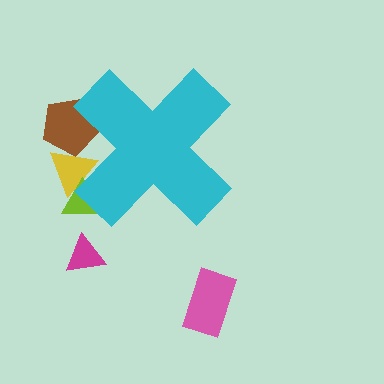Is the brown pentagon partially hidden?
Yes, the brown pentagon is partially hidden behind the cyan cross.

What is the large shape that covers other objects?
A cyan cross.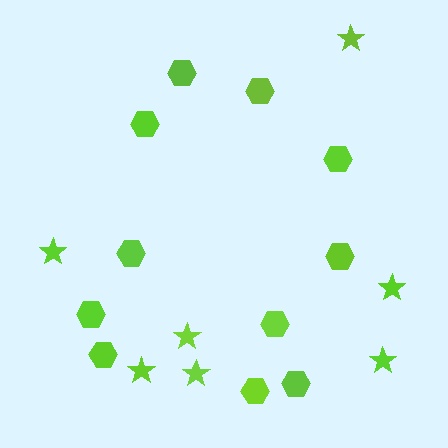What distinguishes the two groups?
There are 2 groups: one group of stars (7) and one group of hexagons (11).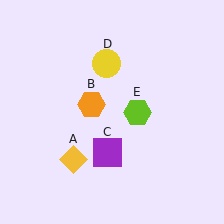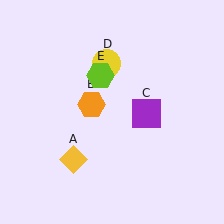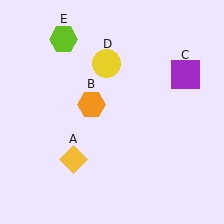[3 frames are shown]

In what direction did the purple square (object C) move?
The purple square (object C) moved up and to the right.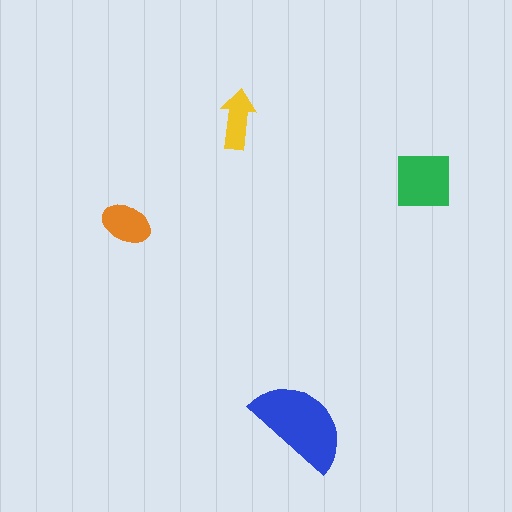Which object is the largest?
The blue semicircle.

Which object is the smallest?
The yellow arrow.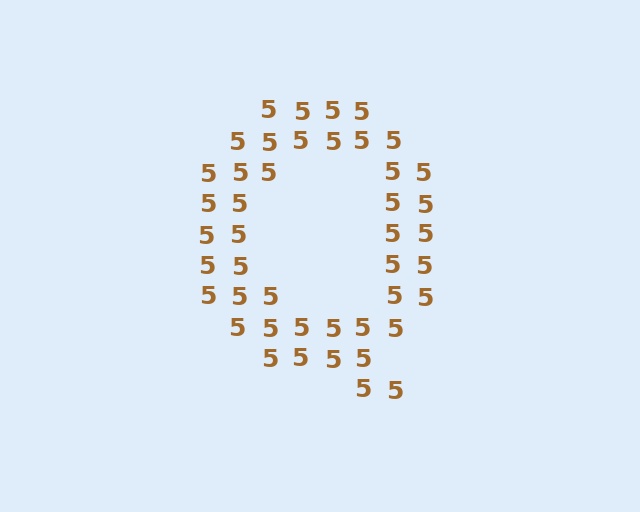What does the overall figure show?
The overall figure shows the letter Q.